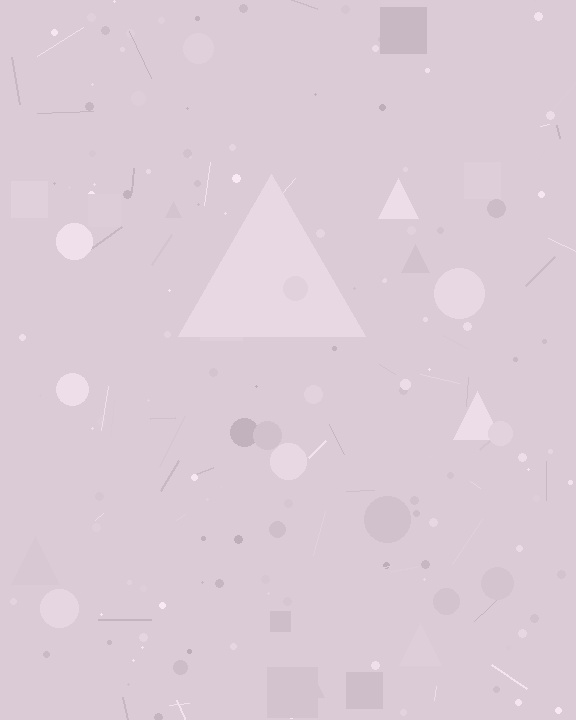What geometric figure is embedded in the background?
A triangle is embedded in the background.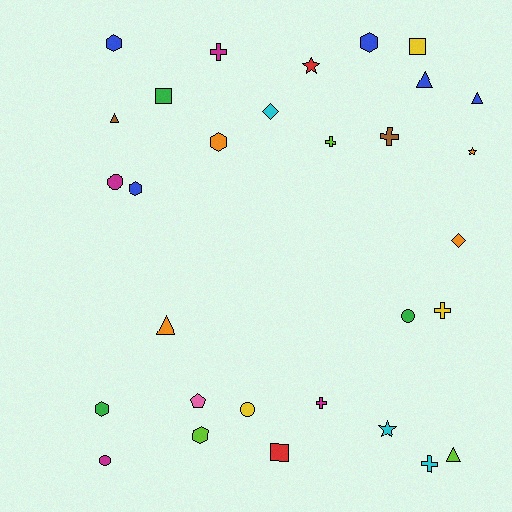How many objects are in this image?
There are 30 objects.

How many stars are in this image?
There are 3 stars.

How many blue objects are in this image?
There are 5 blue objects.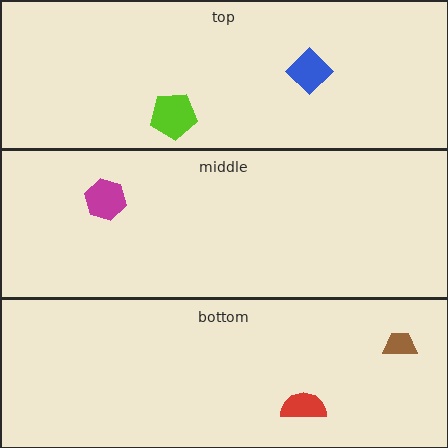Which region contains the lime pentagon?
The top region.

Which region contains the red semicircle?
The bottom region.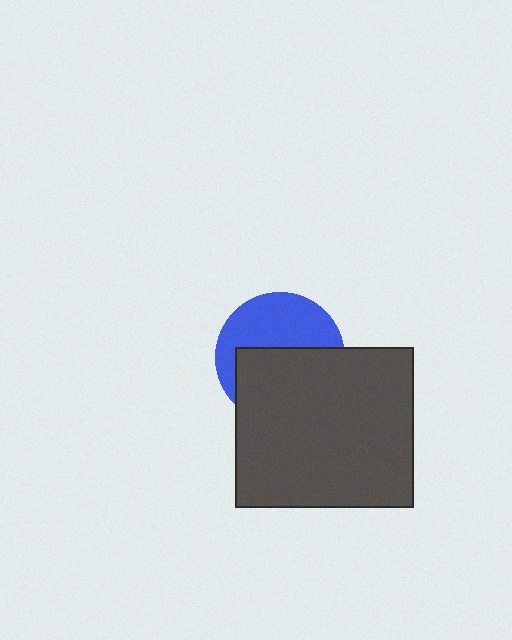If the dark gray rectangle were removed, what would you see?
You would see the complete blue circle.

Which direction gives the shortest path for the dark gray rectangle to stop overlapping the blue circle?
Moving down gives the shortest separation.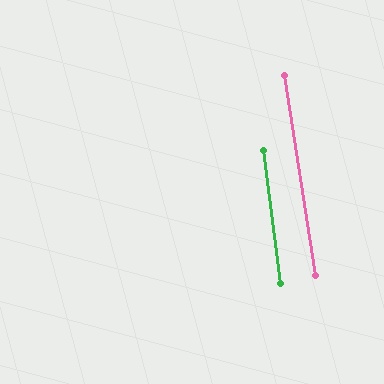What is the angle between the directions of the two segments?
Approximately 1 degree.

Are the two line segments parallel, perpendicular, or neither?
Parallel — their directions differ by only 1.3°.